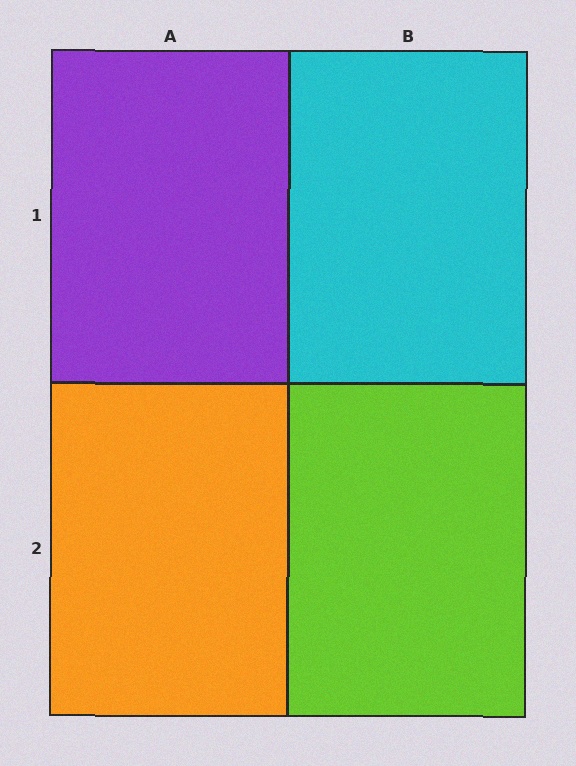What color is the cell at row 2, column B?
Lime.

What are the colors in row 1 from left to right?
Purple, cyan.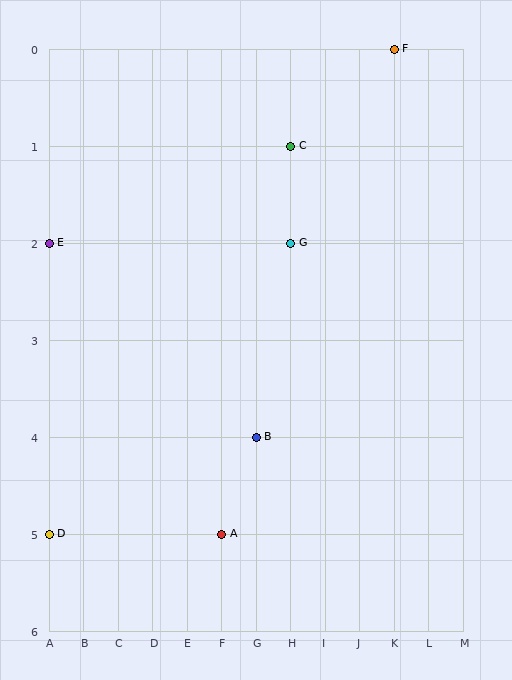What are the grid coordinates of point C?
Point C is at grid coordinates (H, 1).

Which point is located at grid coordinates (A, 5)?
Point D is at (A, 5).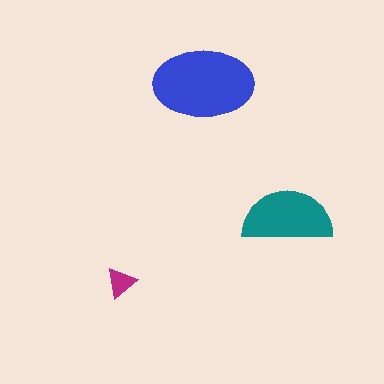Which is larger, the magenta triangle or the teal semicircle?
The teal semicircle.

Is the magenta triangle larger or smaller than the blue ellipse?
Smaller.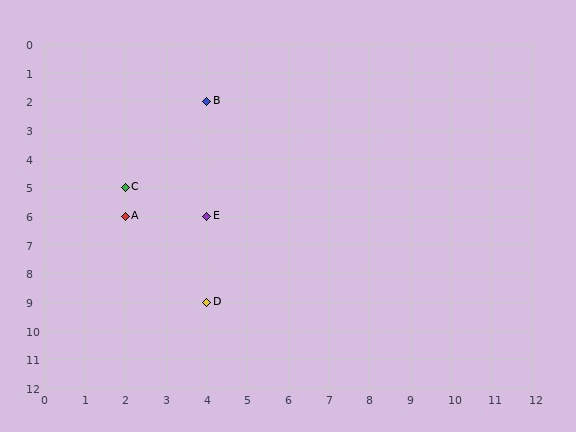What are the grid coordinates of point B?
Point B is at grid coordinates (4, 2).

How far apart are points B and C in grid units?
Points B and C are 2 columns and 3 rows apart (about 3.6 grid units diagonally).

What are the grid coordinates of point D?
Point D is at grid coordinates (4, 9).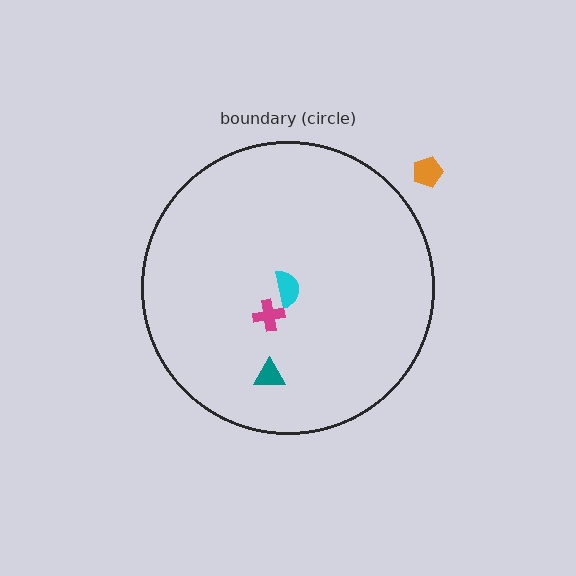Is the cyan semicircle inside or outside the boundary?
Inside.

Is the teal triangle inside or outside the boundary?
Inside.